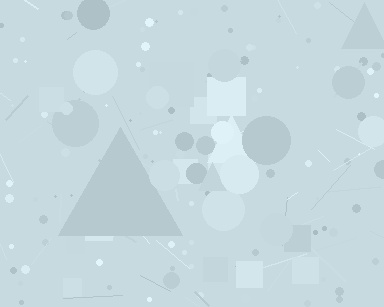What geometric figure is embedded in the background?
A triangle is embedded in the background.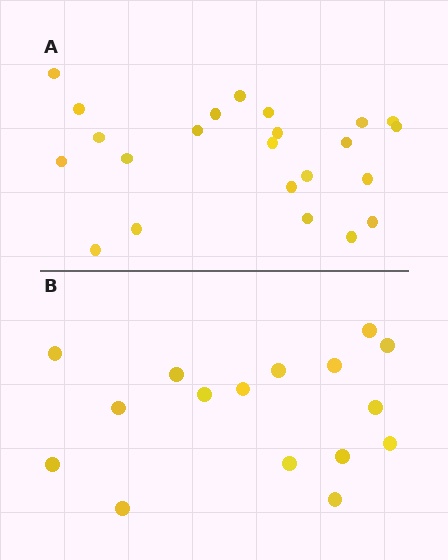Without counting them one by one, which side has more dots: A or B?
Region A (the top region) has more dots.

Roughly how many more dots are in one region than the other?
Region A has roughly 8 or so more dots than region B.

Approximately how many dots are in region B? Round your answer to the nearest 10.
About 20 dots. (The exact count is 16, which rounds to 20.)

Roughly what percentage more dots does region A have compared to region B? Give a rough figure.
About 45% more.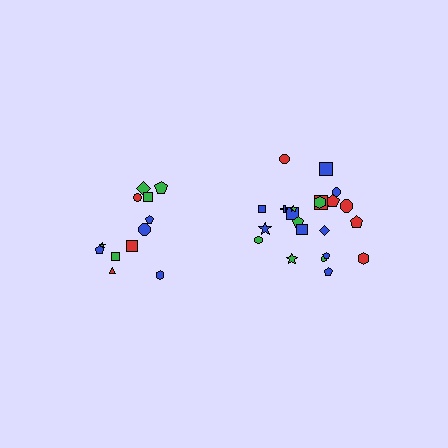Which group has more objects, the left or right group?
The right group.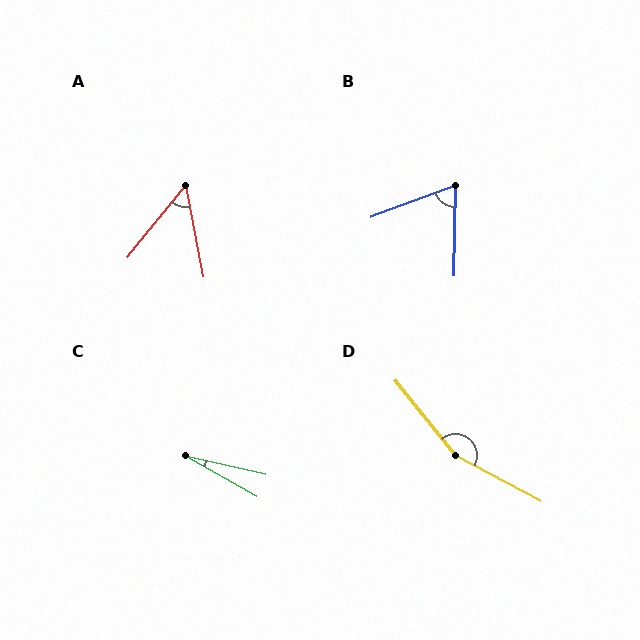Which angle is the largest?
D, at approximately 157 degrees.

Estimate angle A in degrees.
Approximately 50 degrees.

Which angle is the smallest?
C, at approximately 17 degrees.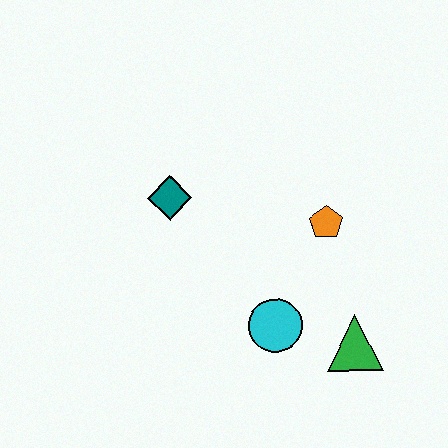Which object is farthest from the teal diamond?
The green triangle is farthest from the teal diamond.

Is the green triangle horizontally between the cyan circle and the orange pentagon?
No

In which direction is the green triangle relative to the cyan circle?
The green triangle is to the right of the cyan circle.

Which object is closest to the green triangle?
The cyan circle is closest to the green triangle.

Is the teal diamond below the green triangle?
No